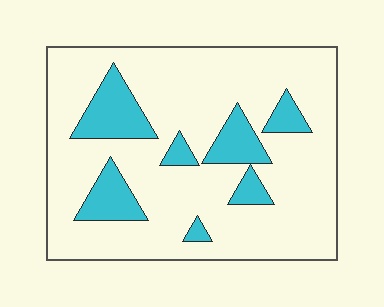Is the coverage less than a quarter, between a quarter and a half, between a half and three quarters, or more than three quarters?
Less than a quarter.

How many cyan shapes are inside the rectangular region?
7.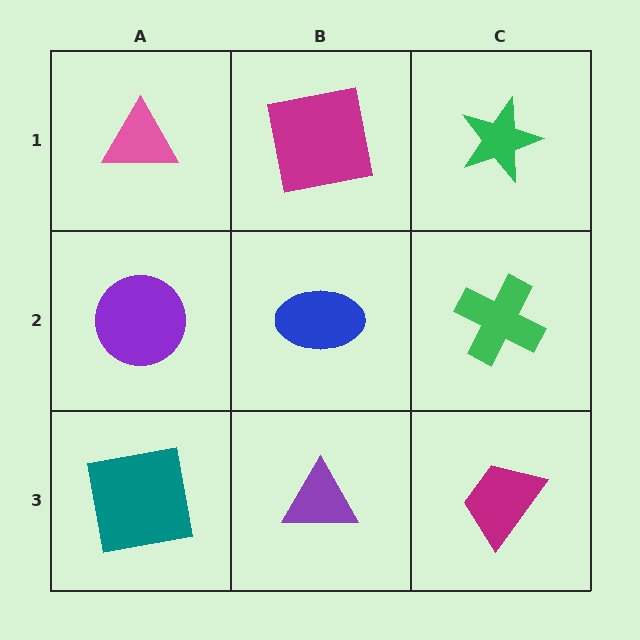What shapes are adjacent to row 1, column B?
A blue ellipse (row 2, column B), a pink triangle (row 1, column A), a green star (row 1, column C).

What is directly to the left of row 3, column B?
A teal square.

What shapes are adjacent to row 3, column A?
A purple circle (row 2, column A), a purple triangle (row 3, column B).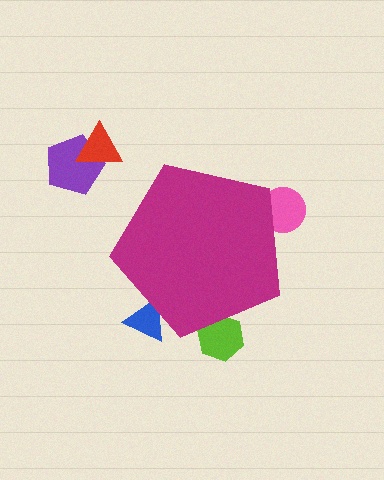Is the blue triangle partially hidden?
Yes, the blue triangle is partially hidden behind the magenta pentagon.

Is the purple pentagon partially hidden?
No, the purple pentagon is fully visible.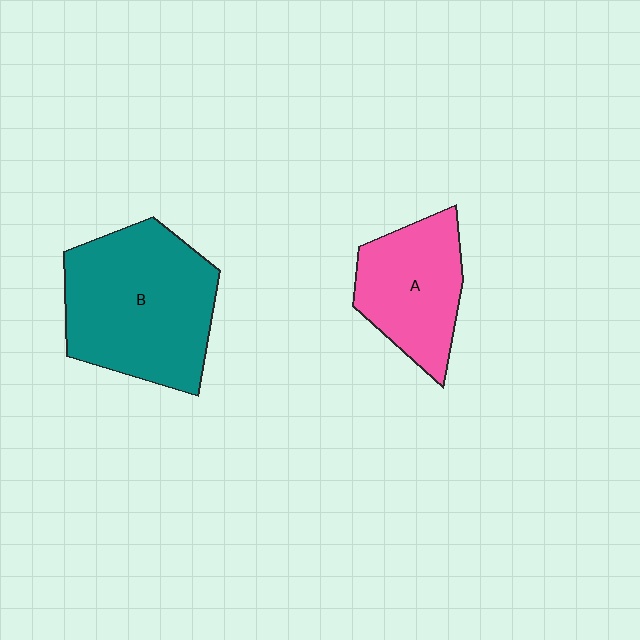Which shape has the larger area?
Shape B (teal).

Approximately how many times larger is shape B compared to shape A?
Approximately 1.6 times.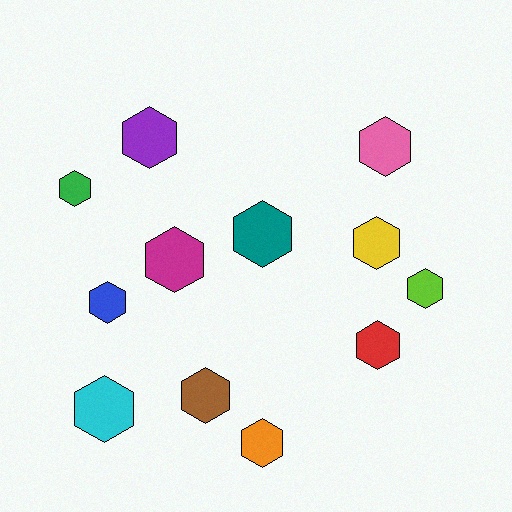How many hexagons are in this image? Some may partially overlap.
There are 12 hexagons.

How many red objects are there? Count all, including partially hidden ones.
There is 1 red object.